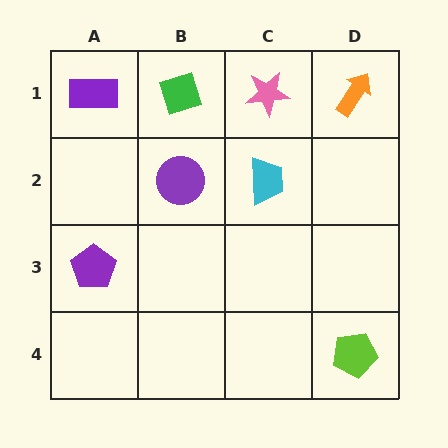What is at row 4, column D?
A lime pentagon.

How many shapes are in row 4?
1 shape.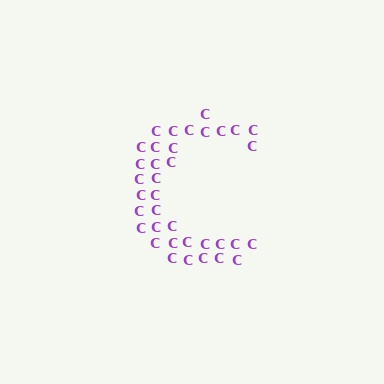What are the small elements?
The small elements are letter C's.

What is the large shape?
The large shape is the letter C.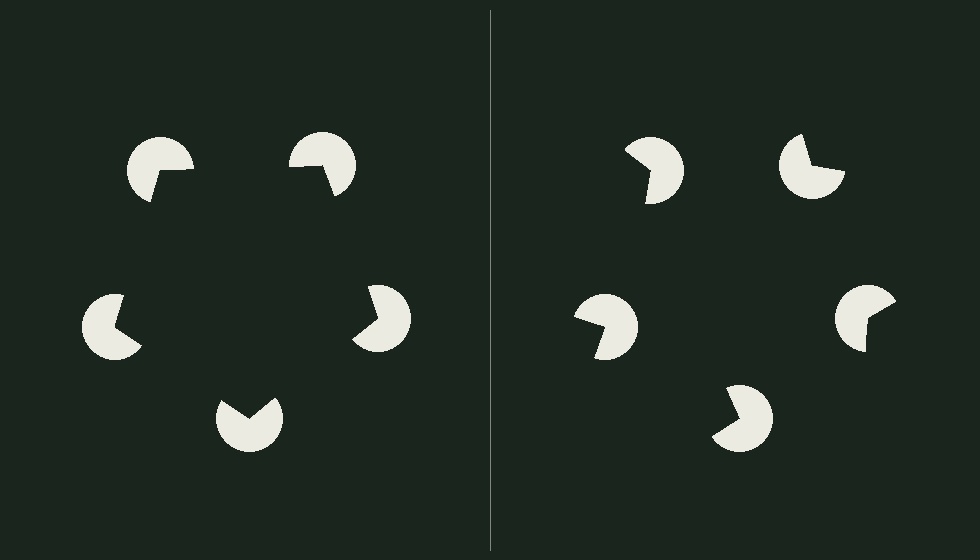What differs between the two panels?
The pac-man discs are positioned identically on both sides; only the wedge orientations differ. On the left they align to a pentagon; on the right they are misaligned.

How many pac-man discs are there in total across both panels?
10 — 5 on each side.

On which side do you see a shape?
An illusory pentagon appears on the left side. On the right side the wedge cuts are rotated, so no coherent shape forms.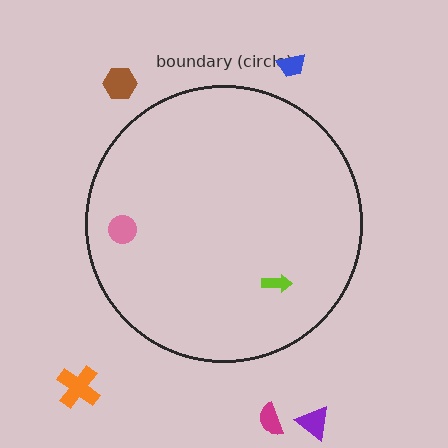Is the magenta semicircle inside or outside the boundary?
Outside.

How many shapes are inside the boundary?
2 inside, 5 outside.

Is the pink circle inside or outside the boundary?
Inside.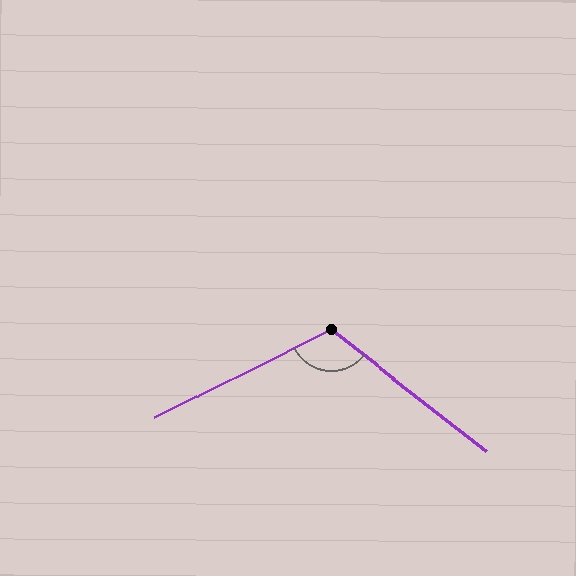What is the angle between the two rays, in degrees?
Approximately 115 degrees.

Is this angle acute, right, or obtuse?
It is obtuse.